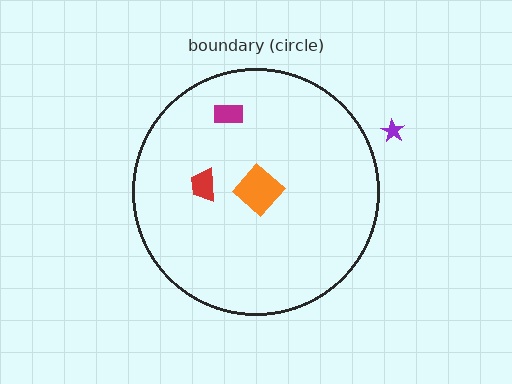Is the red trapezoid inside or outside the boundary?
Inside.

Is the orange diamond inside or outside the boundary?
Inside.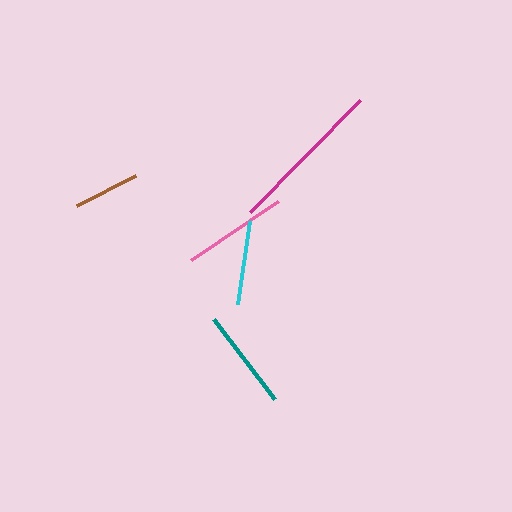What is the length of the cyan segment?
The cyan segment is approximately 84 pixels long.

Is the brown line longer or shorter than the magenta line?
The magenta line is longer than the brown line.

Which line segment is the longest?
The magenta line is the longest at approximately 157 pixels.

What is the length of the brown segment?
The brown segment is approximately 66 pixels long.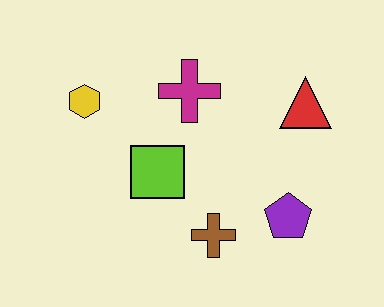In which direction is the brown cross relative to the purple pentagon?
The brown cross is to the left of the purple pentagon.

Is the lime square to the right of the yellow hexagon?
Yes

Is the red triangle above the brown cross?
Yes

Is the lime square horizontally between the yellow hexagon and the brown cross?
Yes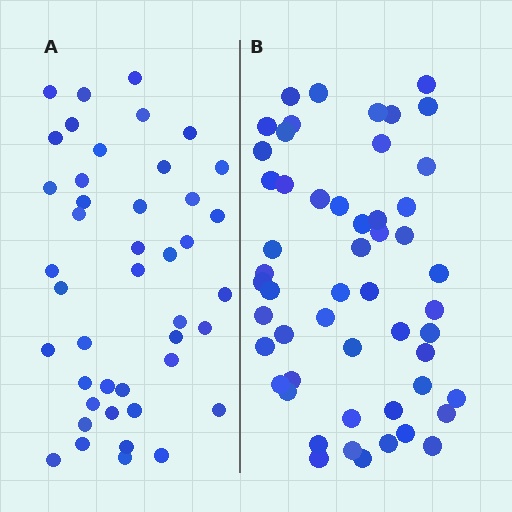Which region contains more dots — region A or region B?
Region B (the right region) has more dots.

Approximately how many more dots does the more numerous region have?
Region B has roughly 10 or so more dots than region A.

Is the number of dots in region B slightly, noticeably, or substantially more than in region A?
Region B has only slightly more — the two regions are fairly close. The ratio is roughly 1.2 to 1.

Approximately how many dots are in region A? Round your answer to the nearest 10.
About 40 dots. (The exact count is 43, which rounds to 40.)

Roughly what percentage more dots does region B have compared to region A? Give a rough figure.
About 25% more.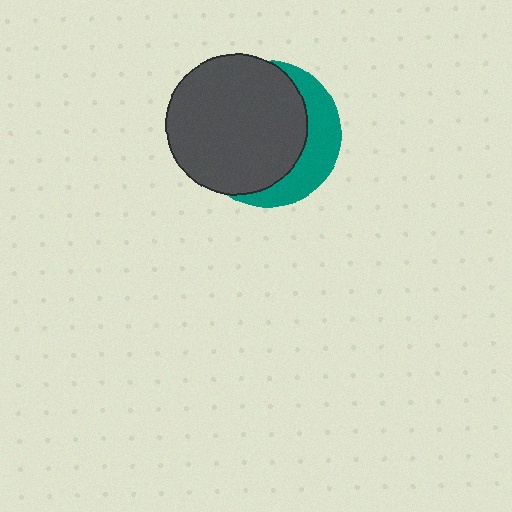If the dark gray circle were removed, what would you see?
You would see the complete teal circle.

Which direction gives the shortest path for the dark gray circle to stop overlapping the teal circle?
Moving left gives the shortest separation.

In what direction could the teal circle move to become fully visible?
The teal circle could move right. That would shift it out from behind the dark gray circle entirely.